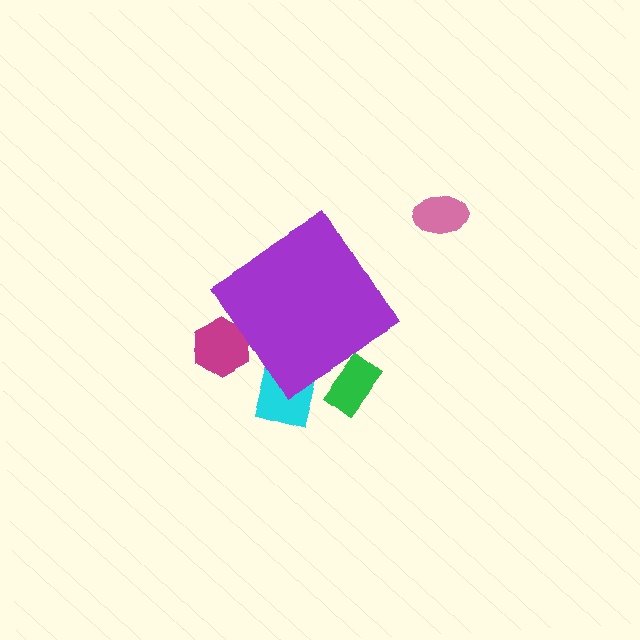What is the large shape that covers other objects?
A purple diamond.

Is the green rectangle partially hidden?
Yes, the green rectangle is partially hidden behind the purple diamond.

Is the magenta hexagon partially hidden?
Yes, the magenta hexagon is partially hidden behind the purple diamond.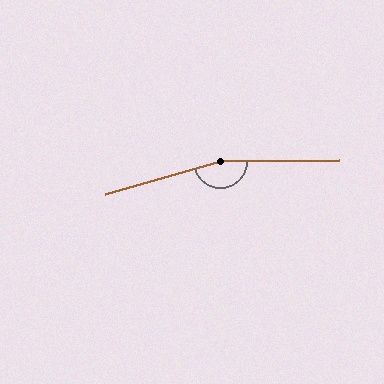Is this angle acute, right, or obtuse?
It is obtuse.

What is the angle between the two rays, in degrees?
Approximately 164 degrees.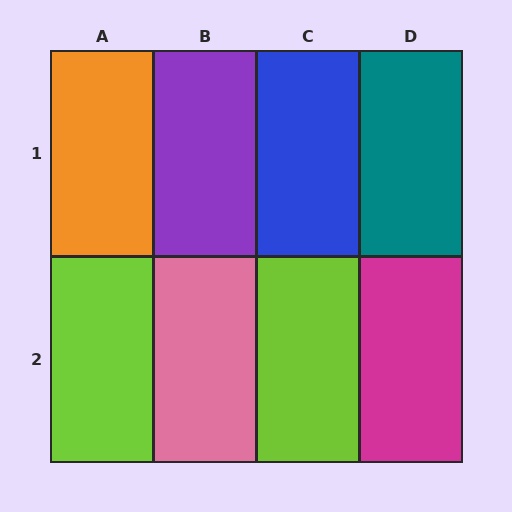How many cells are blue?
1 cell is blue.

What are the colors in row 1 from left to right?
Orange, purple, blue, teal.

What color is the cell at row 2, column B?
Pink.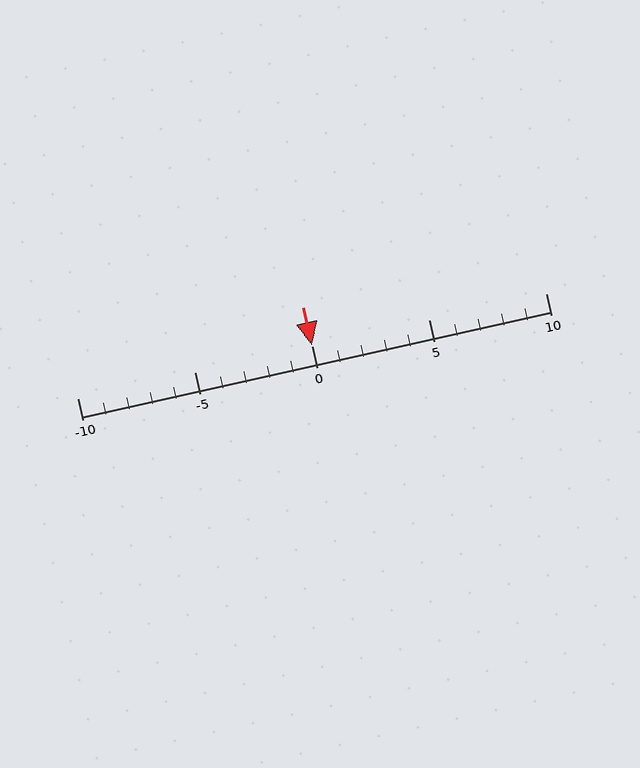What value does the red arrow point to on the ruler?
The red arrow points to approximately 0.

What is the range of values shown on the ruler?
The ruler shows values from -10 to 10.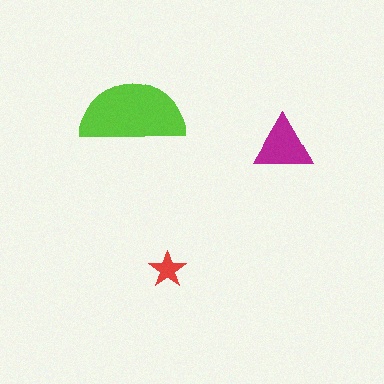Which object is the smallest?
The red star.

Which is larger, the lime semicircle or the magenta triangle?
The lime semicircle.